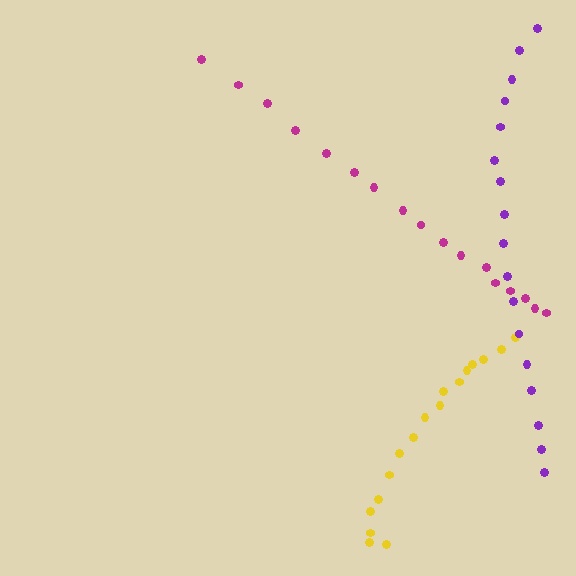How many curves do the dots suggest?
There are 3 distinct paths.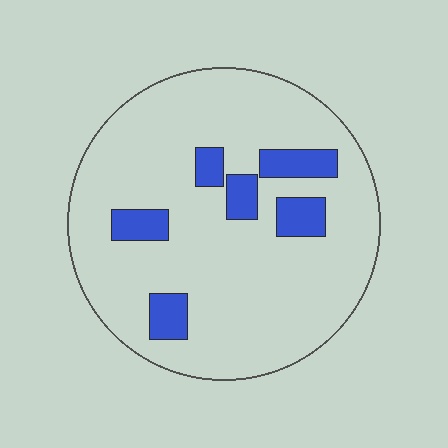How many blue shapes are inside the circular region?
6.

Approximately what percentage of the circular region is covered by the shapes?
Approximately 15%.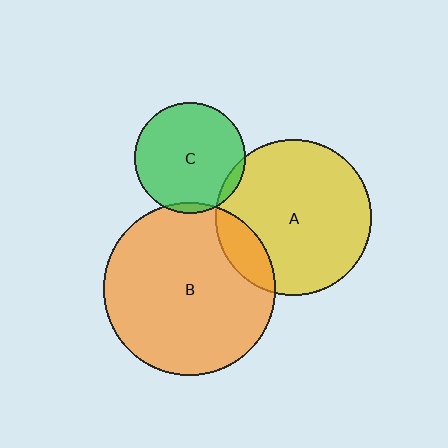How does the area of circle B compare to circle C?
Approximately 2.4 times.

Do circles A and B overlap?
Yes.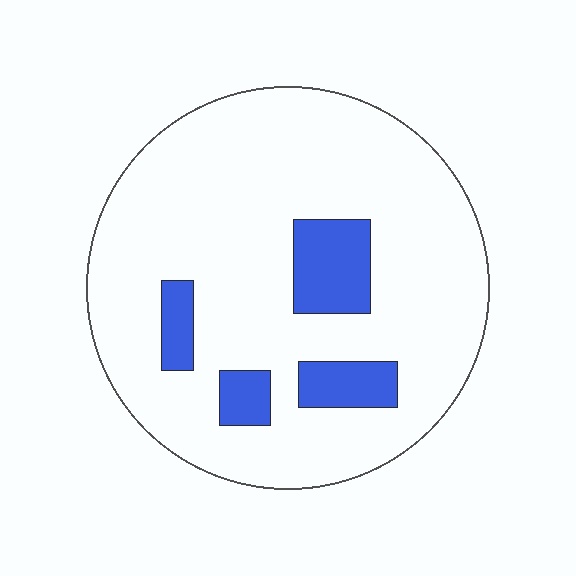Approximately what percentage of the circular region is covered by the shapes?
Approximately 15%.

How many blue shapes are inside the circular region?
4.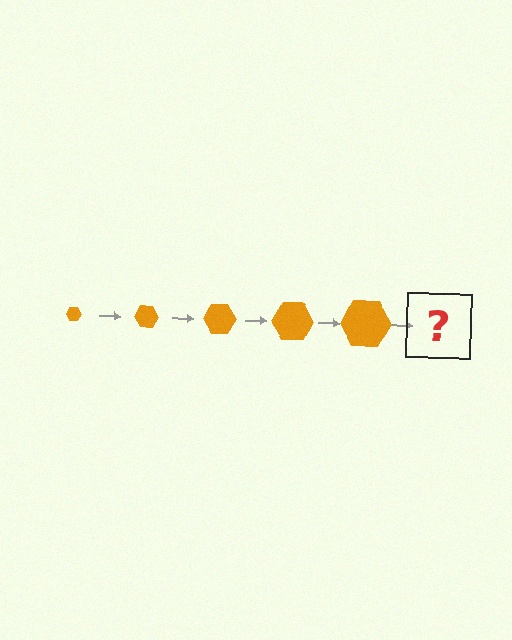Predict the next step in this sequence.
The next step is an orange hexagon, larger than the previous one.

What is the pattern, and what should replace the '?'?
The pattern is that the hexagon gets progressively larger each step. The '?' should be an orange hexagon, larger than the previous one.